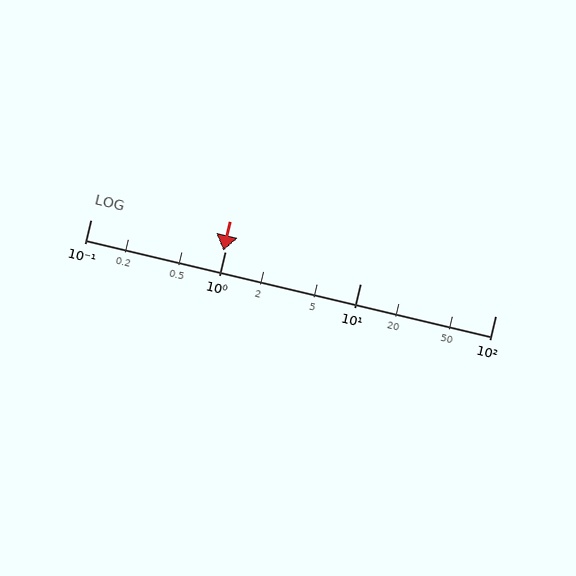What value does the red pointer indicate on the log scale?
The pointer indicates approximately 0.97.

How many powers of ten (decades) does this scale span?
The scale spans 3 decades, from 0.1 to 100.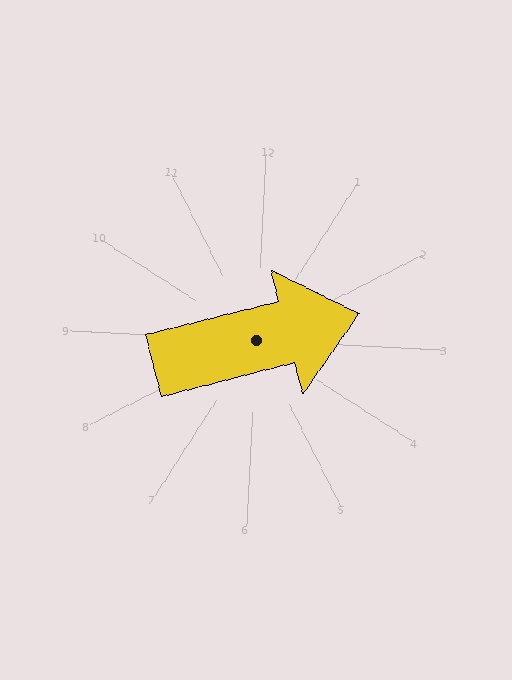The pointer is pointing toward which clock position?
Roughly 2 o'clock.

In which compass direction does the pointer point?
East.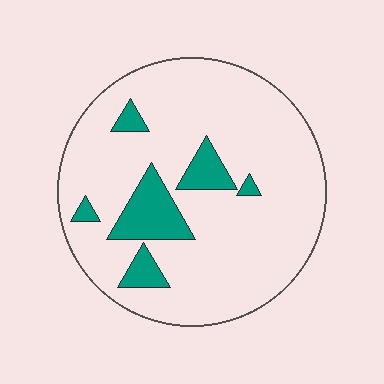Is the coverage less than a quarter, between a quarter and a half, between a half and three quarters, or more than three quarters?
Less than a quarter.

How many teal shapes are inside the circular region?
6.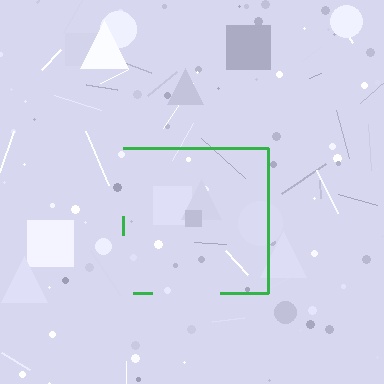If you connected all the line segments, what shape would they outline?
They would outline a square.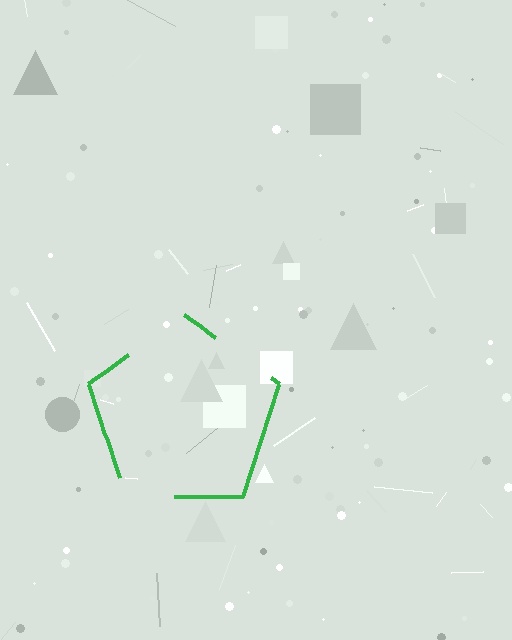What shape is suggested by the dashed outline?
The dashed outline suggests a pentagon.